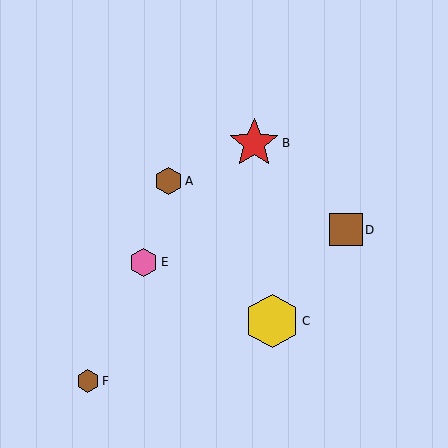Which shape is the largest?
The yellow hexagon (labeled C) is the largest.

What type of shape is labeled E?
Shape E is a pink hexagon.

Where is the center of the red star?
The center of the red star is at (254, 143).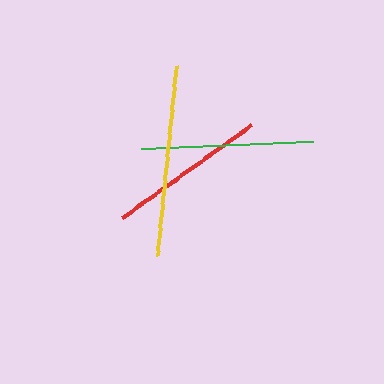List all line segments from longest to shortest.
From longest to shortest: yellow, green, red.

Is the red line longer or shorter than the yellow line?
The yellow line is longer than the red line.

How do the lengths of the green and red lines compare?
The green and red lines are approximately the same length.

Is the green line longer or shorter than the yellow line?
The yellow line is longer than the green line.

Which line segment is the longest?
The yellow line is the longest at approximately 191 pixels.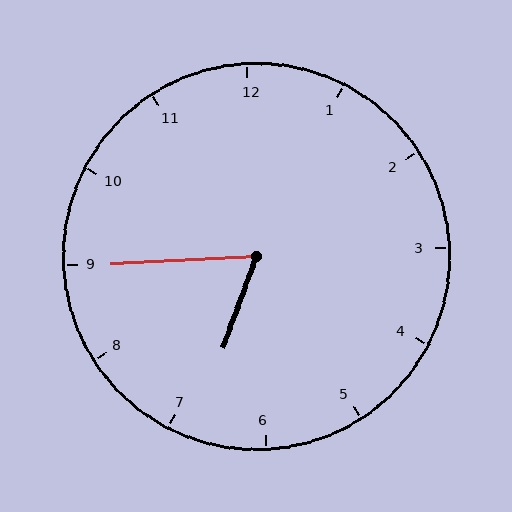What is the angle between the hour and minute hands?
Approximately 68 degrees.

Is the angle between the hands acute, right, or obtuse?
It is acute.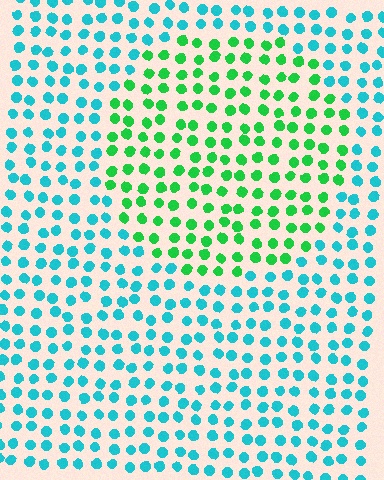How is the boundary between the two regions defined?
The boundary is defined purely by a slight shift in hue (about 51 degrees). Spacing, size, and orientation are identical on both sides.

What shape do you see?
I see a circle.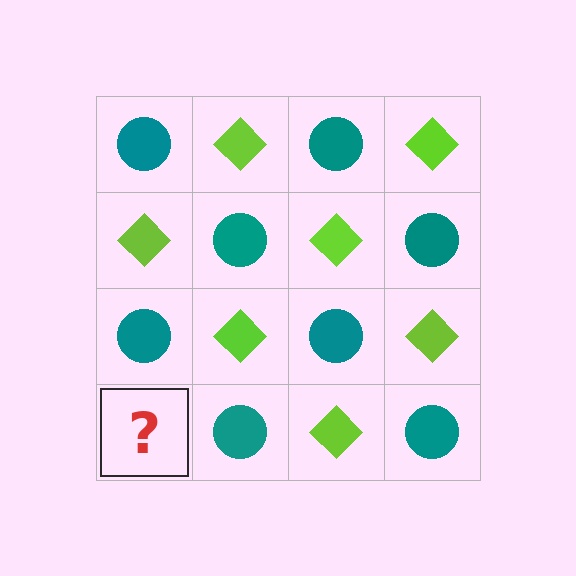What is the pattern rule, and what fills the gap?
The rule is that it alternates teal circle and lime diamond in a checkerboard pattern. The gap should be filled with a lime diamond.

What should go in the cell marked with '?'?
The missing cell should contain a lime diamond.